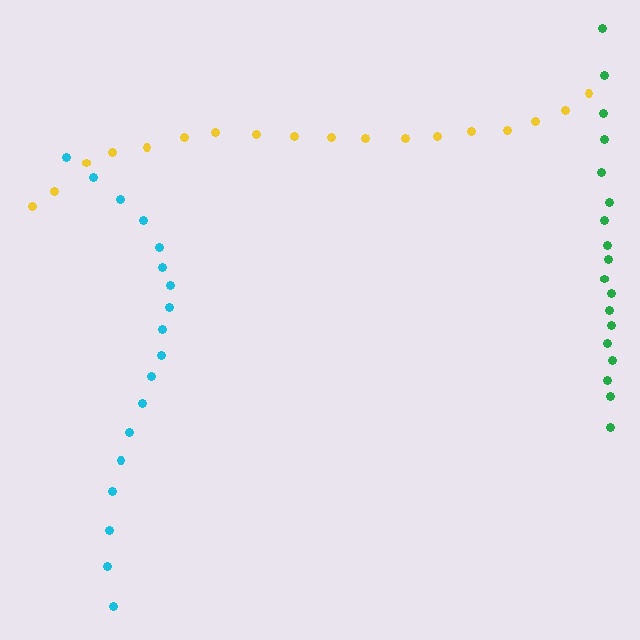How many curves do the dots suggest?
There are 3 distinct paths.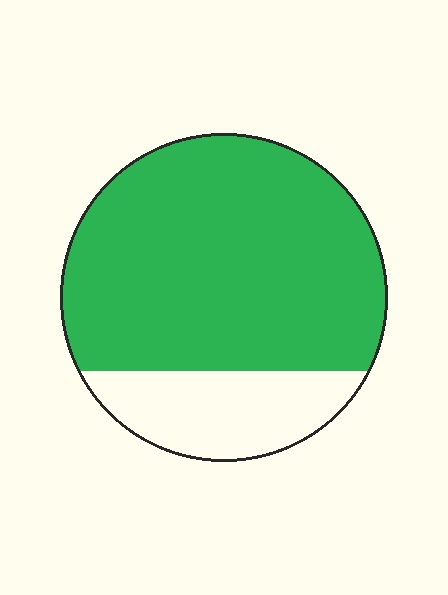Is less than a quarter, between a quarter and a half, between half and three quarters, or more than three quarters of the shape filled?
More than three quarters.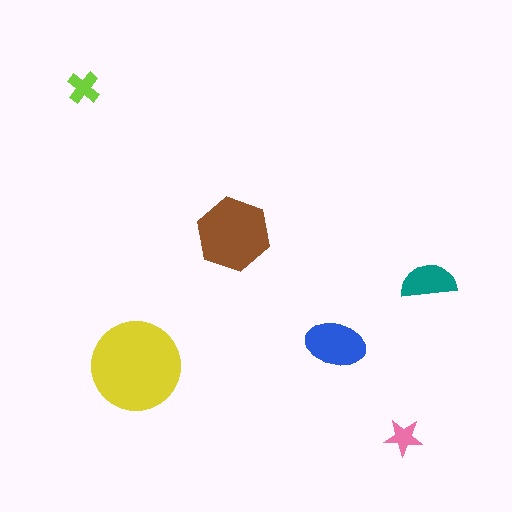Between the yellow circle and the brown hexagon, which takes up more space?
The yellow circle.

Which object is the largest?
The yellow circle.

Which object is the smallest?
The pink star.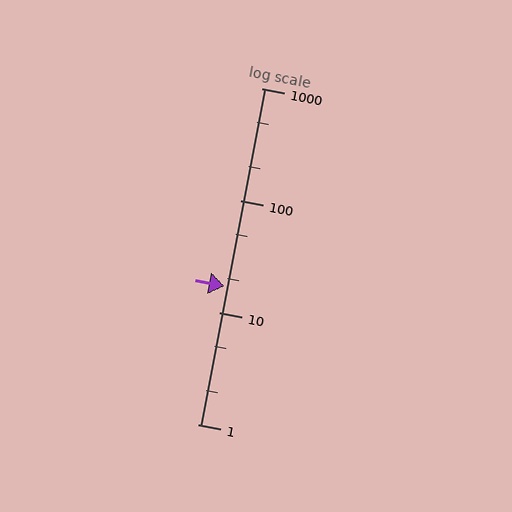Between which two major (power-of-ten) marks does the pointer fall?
The pointer is between 10 and 100.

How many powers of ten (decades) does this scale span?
The scale spans 3 decades, from 1 to 1000.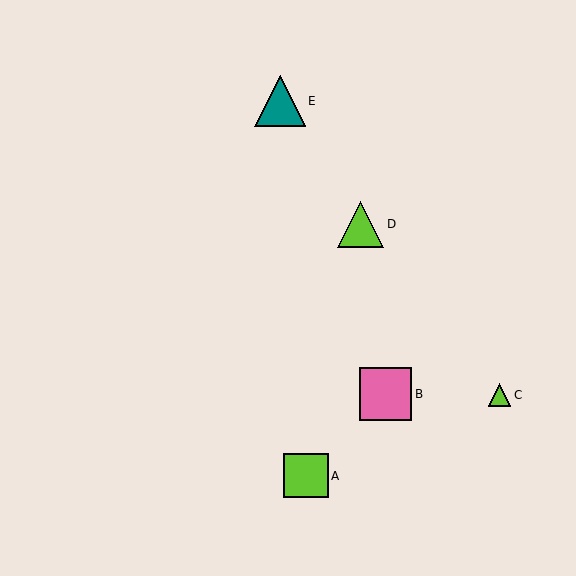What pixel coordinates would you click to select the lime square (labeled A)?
Click at (306, 476) to select the lime square A.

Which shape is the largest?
The pink square (labeled B) is the largest.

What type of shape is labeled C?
Shape C is a lime triangle.